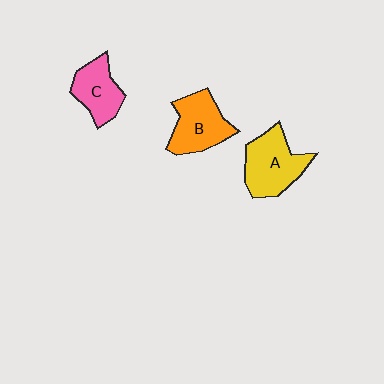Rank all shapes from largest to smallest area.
From largest to smallest: A (yellow), B (orange), C (pink).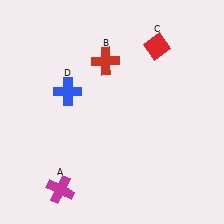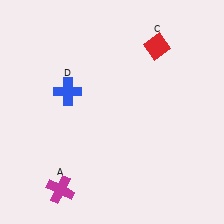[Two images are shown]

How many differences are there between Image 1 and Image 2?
There is 1 difference between the two images.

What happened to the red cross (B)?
The red cross (B) was removed in Image 2. It was in the top-left area of Image 1.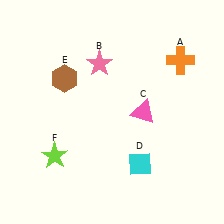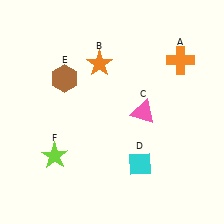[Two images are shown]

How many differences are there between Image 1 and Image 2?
There is 1 difference between the two images.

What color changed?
The star (B) changed from pink in Image 1 to orange in Image 2.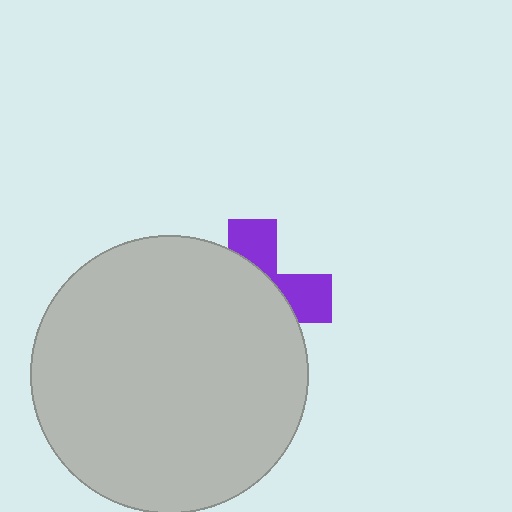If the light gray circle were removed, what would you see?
You would see the complete purple cross.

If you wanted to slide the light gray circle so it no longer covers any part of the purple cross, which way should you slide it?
Slide it toward the lower-left — that is the most direct way to separate the two shapes.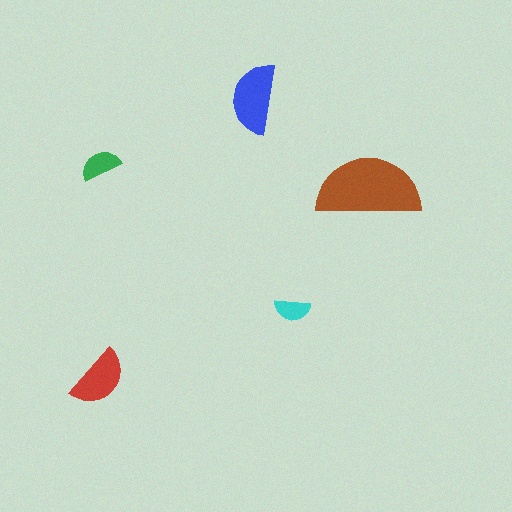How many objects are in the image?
There are 5 objects in the image.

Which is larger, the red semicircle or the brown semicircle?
The brown one.